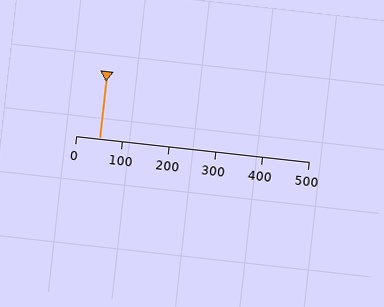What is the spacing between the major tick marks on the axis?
The major ticks are spaced 100 apart.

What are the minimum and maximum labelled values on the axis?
The axis runs from 0 to 500.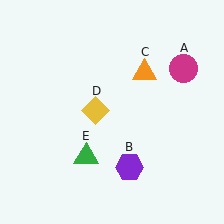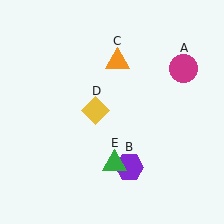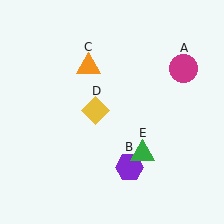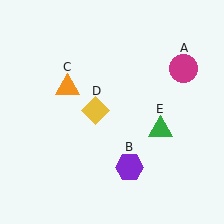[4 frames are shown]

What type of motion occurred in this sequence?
The orange triangle (object C), green triangle (object E) rotated counterclockwise around the center of the scene.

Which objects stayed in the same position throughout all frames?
Magenta circle (object A) and purple hexagon (object B) and yellow diamond (object D) remained stationary.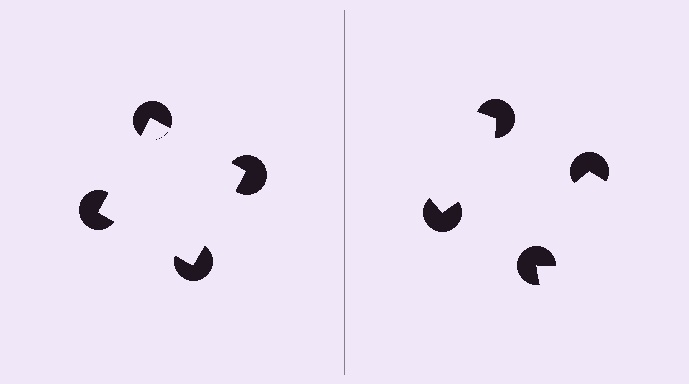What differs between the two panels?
The pac-man discs are positioned identically on both sides; only the wedge orientations differ. On the left they align to a square; on the right they are misaligned.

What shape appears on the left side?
An illusory square.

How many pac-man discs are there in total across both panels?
8 — 4 on each side.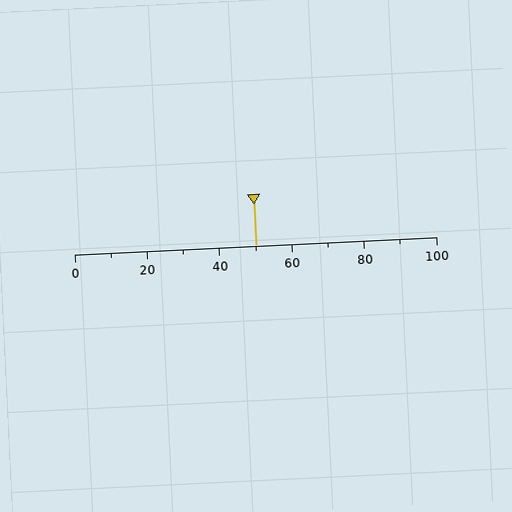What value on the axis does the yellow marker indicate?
The marker indicates approximately 50.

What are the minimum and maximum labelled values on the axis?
The axis runs from 0 to 100.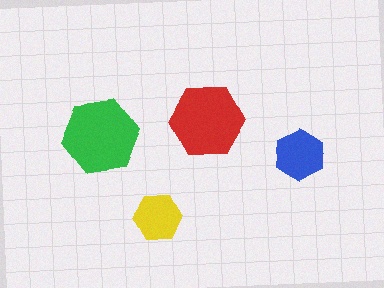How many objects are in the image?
There are 4 objects in the image.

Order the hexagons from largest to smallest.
the green one, the red one, the blue one, the yellow one.